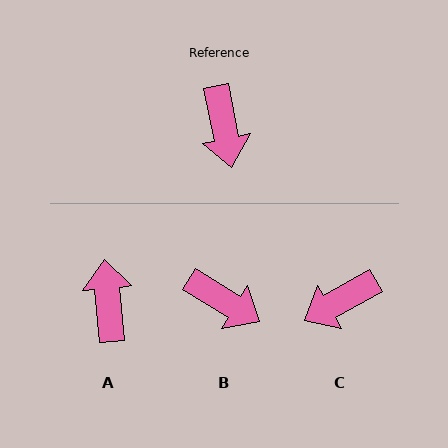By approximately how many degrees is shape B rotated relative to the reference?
Approximately 48 degrees counter-clockwise.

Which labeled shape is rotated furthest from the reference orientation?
A, about 174 degrees away.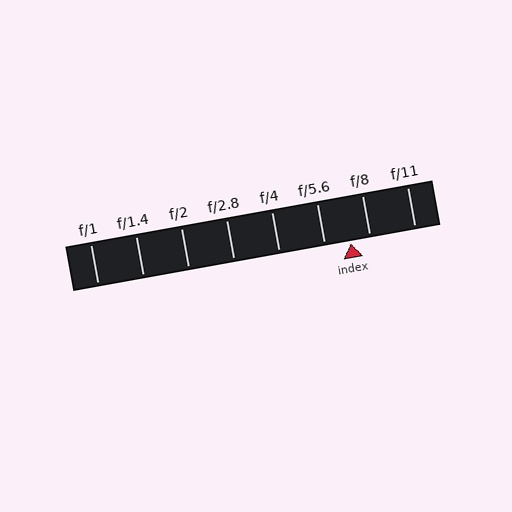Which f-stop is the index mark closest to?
The index mark is closest to f/8.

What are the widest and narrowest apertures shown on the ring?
The widest aperture shown is f/1 and the narrowest is f/11.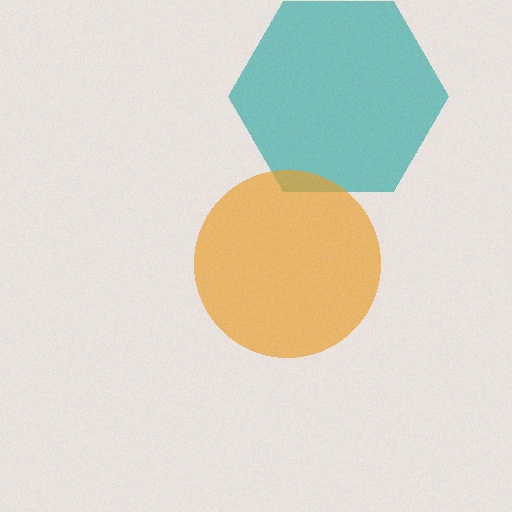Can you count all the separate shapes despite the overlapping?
Yes, there are 2 separate shapes.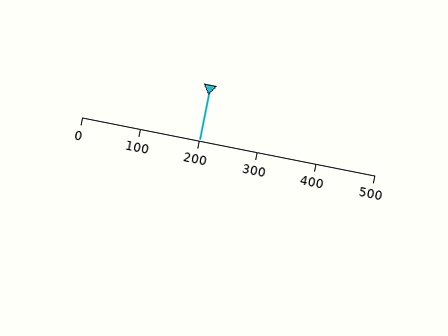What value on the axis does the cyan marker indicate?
The marker indicates approximately 200.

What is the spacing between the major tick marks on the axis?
The major ticks are spaced 100 apart.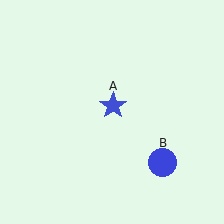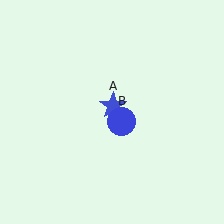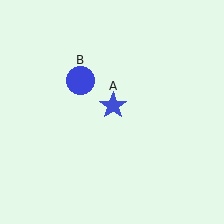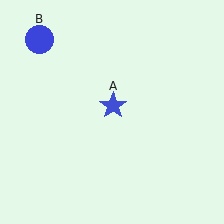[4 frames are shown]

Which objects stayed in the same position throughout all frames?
Blue star (object A) remained stationary.